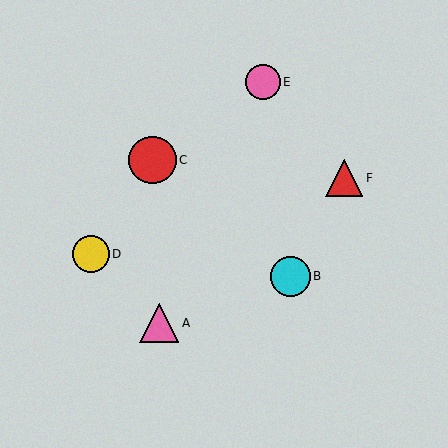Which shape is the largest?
The red circle (labeled C) is the largest.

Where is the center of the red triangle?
The center of the red triangle is at (344, 178).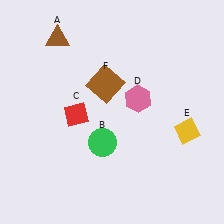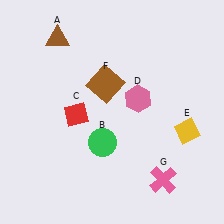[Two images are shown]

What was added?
A pink cross (G) was added in Image 2.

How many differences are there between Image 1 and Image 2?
There is 1 difference between the two images.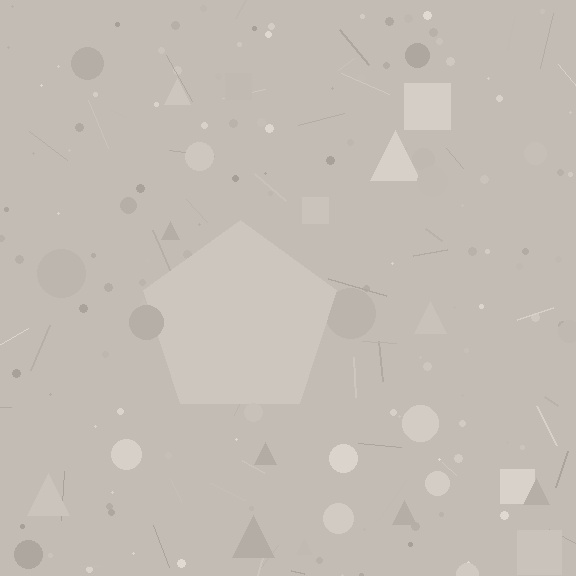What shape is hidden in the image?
A pentagon is hidden in the image.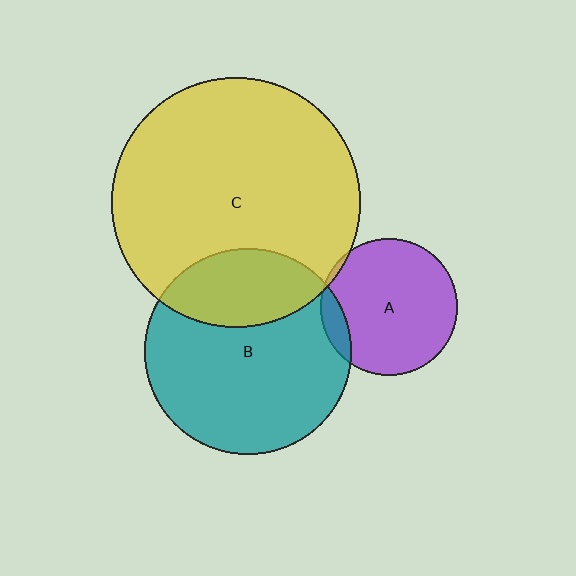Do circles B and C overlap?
Yes.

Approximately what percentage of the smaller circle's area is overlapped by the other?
Approximately 30%.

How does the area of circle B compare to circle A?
Approximately 2.3 times.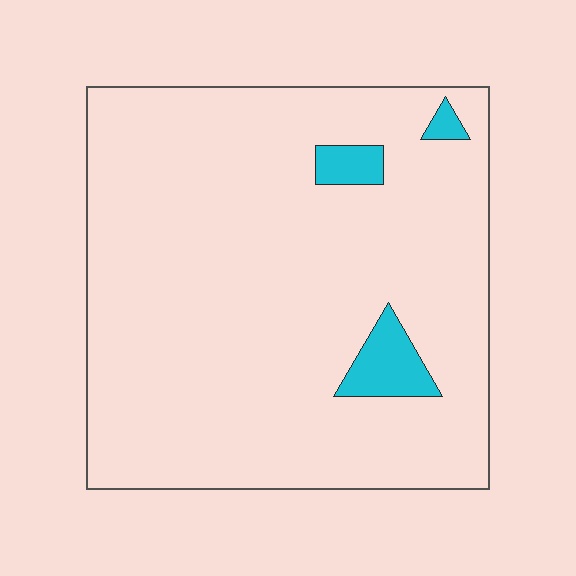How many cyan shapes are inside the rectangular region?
3.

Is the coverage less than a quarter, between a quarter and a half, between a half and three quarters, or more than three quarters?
Less than a quarter.